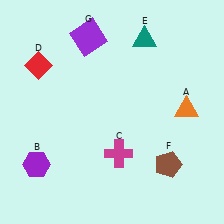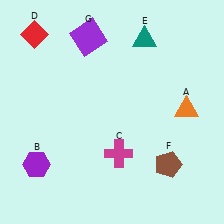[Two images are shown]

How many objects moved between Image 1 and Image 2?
1 object moved between the two images.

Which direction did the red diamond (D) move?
The red diamond (D) moved up.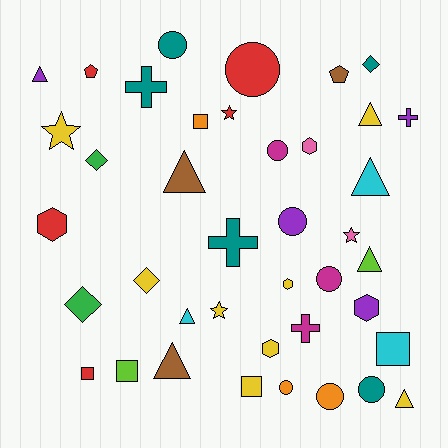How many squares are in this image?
There are 5 squares.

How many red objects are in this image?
There are 5 red objects.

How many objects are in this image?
There are 40 objects.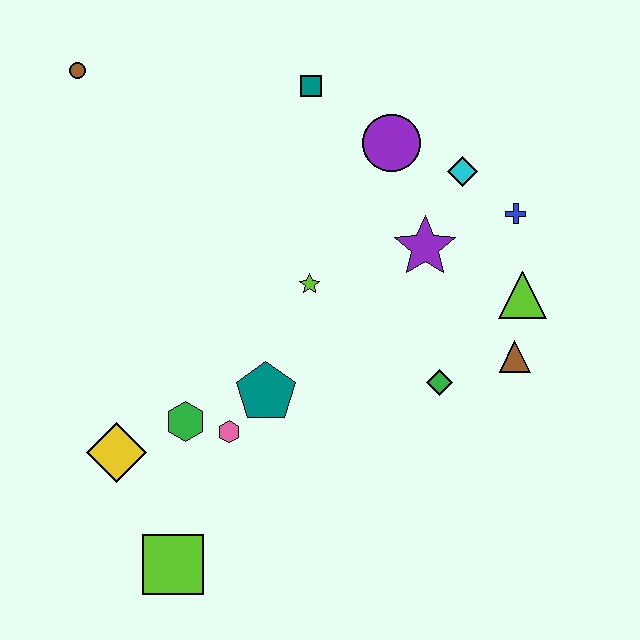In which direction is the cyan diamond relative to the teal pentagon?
The cyan diamond is above the teal pentagon.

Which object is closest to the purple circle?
The cyan diamond is closest to the purple circle.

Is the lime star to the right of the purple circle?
No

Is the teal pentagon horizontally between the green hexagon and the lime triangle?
Yes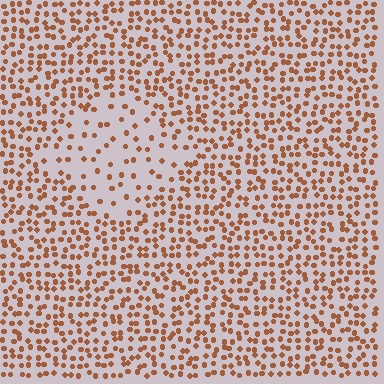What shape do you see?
I see a diamond.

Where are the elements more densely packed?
The elements are more densely packed outside the diamond boundary.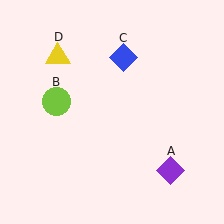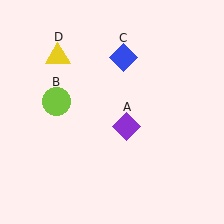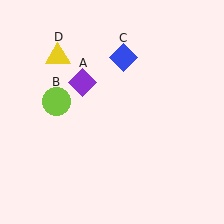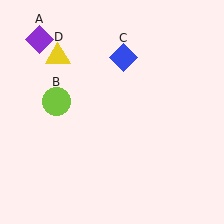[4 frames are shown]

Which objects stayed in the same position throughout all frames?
Lime circle (object B) and blue diamond (object C) and yellow triangle (object D) remained stationary.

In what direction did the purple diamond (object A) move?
The purple diamond (object A) moved up and to the left.